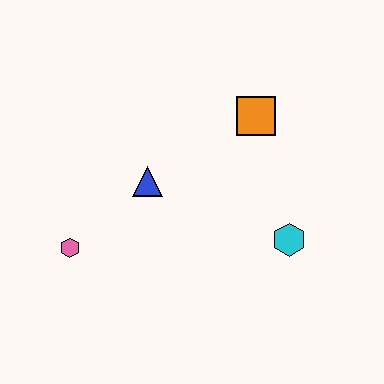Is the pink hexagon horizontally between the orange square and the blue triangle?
No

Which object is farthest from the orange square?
The pink hexagon is farthest from the orange square.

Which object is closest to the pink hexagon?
The blue triangle is closest to the pink hexagon.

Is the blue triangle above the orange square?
No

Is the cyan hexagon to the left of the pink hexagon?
No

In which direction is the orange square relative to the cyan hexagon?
The orange square is above the cyan hexagon.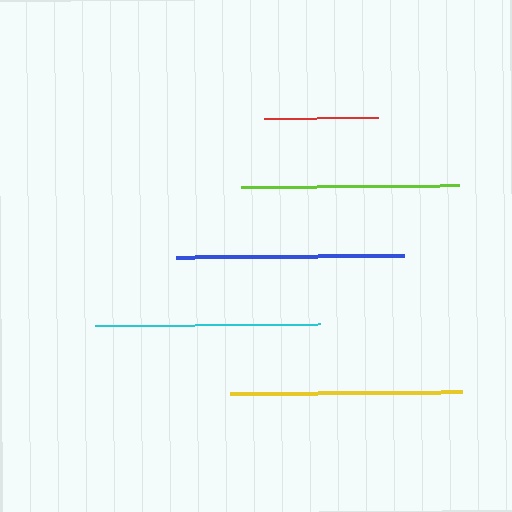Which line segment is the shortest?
The red line is the shortest at approximately 114 pixels.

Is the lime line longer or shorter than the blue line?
The blue line is longer than the lime line.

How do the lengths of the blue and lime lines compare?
The blue and lime lines are approximately the same length.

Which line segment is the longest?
The yellow line is the longest at approximately 232 pixels.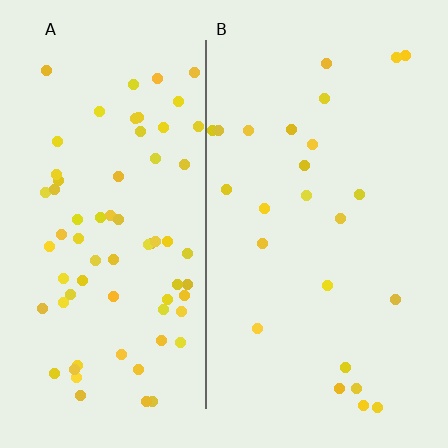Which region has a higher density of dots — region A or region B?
A (the left).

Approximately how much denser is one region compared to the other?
Approximately 2.9× — region A over region B.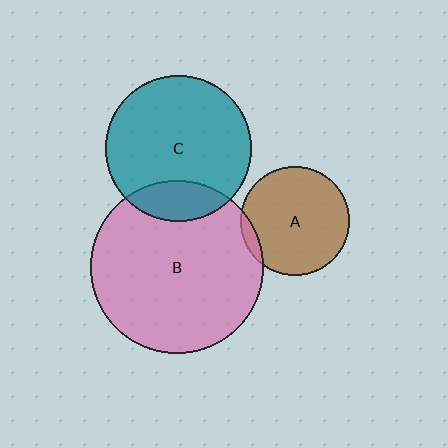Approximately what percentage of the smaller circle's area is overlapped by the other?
Approximately 20%.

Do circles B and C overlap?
Yes.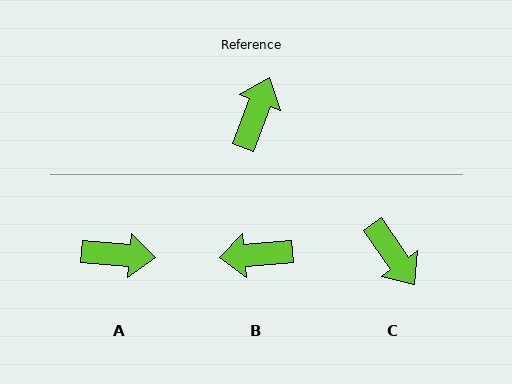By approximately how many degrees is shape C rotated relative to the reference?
Approximately 124 degrees clockwise.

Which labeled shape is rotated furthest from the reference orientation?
C, about 124 degrees away.